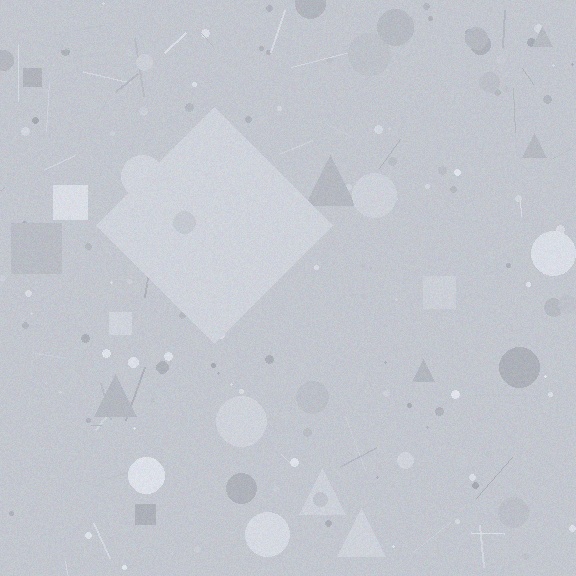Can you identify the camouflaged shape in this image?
The camouflaged shape is a diamond.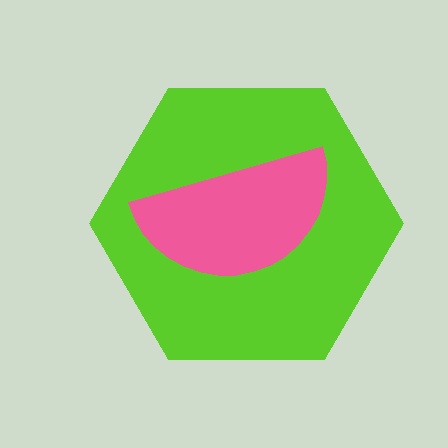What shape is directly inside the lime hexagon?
The pink semicircle.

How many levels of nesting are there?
2.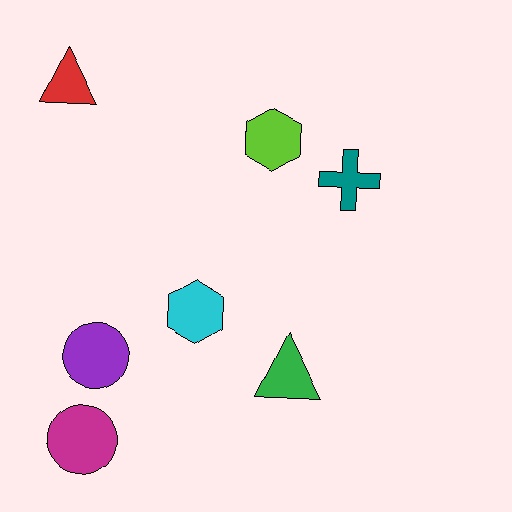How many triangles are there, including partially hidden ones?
There are 2 triangles.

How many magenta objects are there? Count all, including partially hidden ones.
There is 1 magenta object.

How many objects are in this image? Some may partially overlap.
There are 7 objects.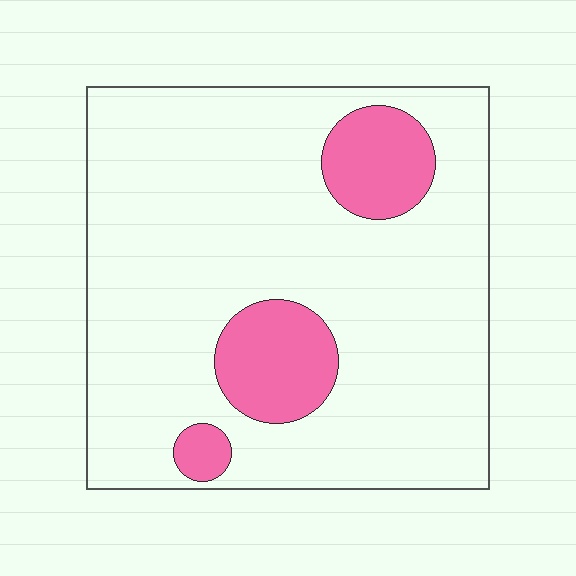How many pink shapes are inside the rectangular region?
3.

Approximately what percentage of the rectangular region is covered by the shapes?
Approximately 15%.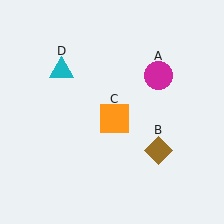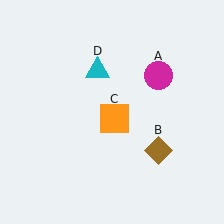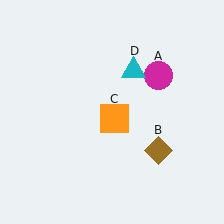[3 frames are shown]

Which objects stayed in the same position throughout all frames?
Magenta circle (object A) and brown diamond (object B) and orange square (object C) remained stationary.